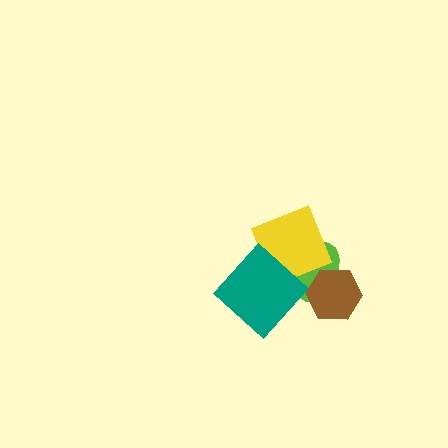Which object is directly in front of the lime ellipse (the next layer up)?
The yellow square is directly in front of the lime ellipse.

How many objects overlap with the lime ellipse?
3 objects overlap with the lime ellipse.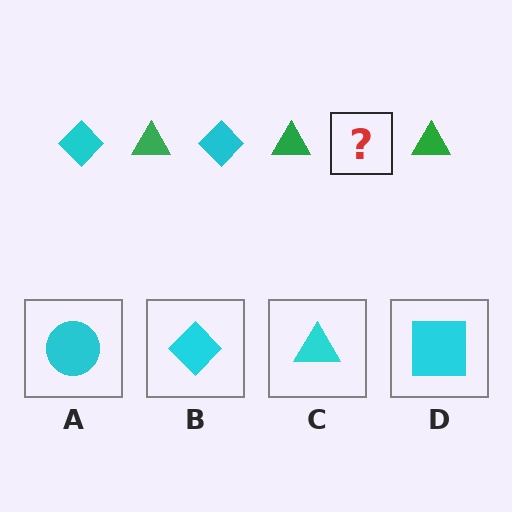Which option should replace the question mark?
Option B.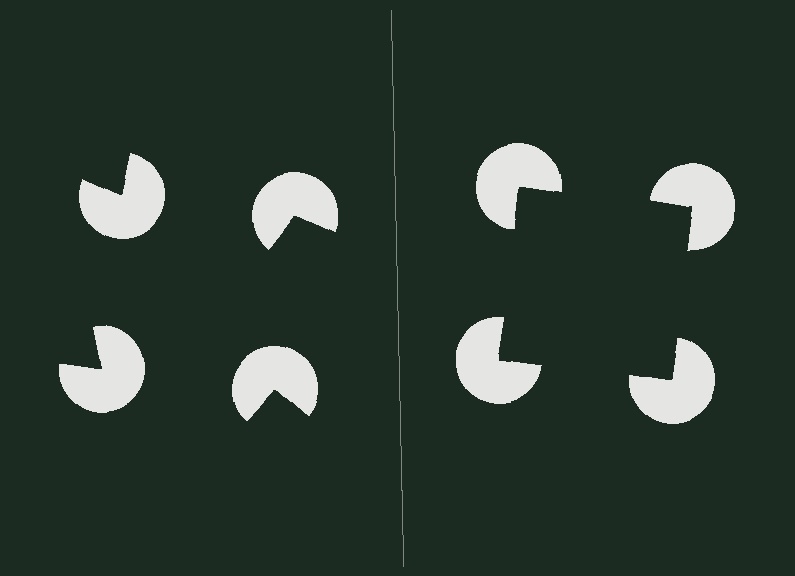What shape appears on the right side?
An illusory square.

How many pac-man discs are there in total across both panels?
8 — 4 on each side.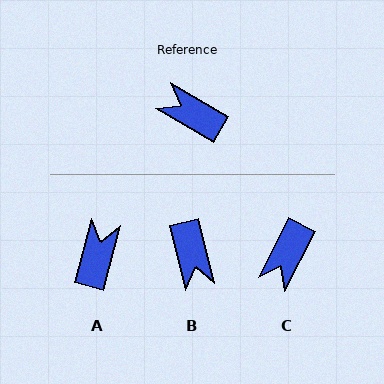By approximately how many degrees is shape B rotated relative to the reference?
Approximately 134 degrees counter-clockwise.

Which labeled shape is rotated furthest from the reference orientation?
B, about 134 degrees away.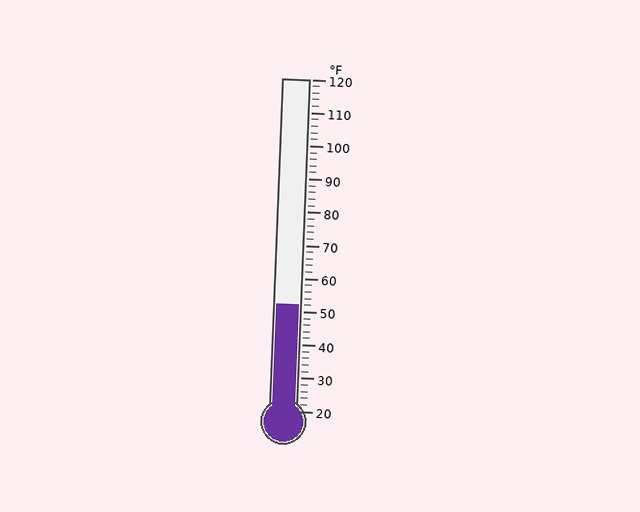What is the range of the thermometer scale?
The thermometer scale ranges from 20°F to 120°F.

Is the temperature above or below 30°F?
The temperature is above 30°F.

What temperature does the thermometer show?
The thermometer shows approximately 52°F.